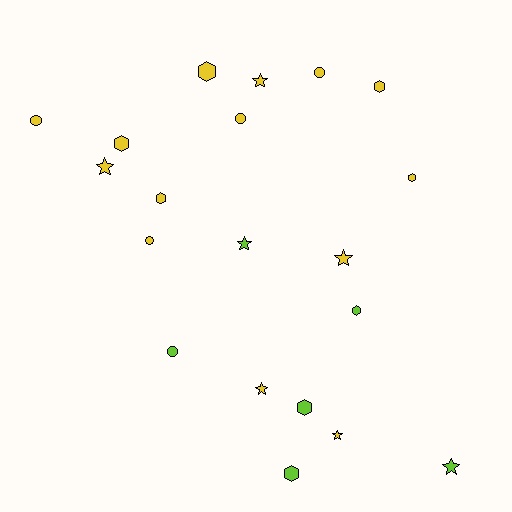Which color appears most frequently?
Yellow, with 14 objects.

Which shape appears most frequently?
Hexagon, with 8 objects.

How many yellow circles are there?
There are 4 yellow circles.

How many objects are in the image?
There are 20 objects.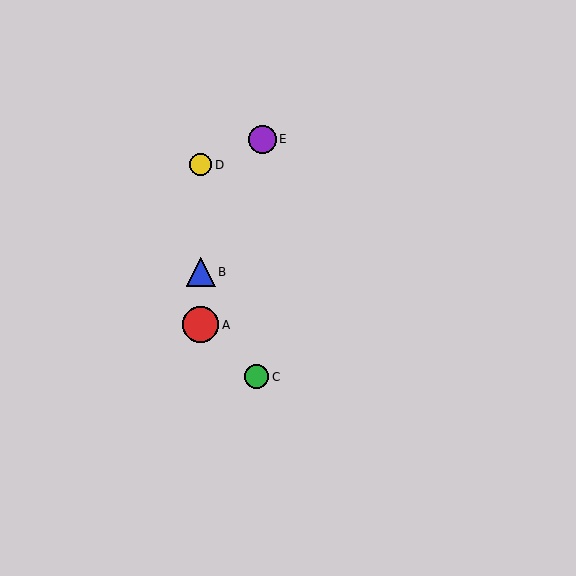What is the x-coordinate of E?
Object E is at x≈263.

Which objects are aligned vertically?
Objects A, B, D are aligned vertically.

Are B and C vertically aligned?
No, B is at x≈201 and C is at x≈257.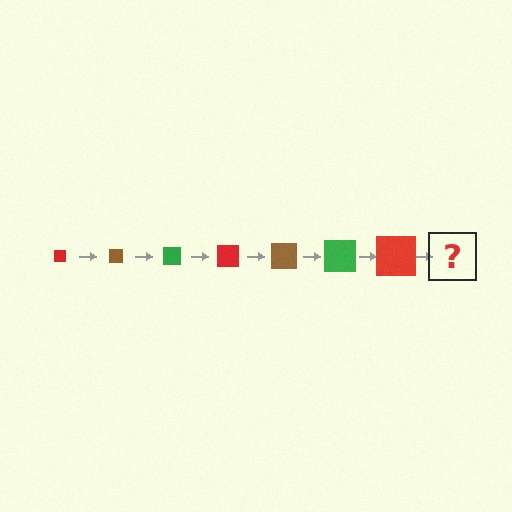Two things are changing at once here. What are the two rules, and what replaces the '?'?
The two rules are that the square grows larger each step and the color cycles through red, brown, and green. The '?' should be a brown square, larger than the previous one.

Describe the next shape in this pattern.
It should be a brown square, larger than the previous one.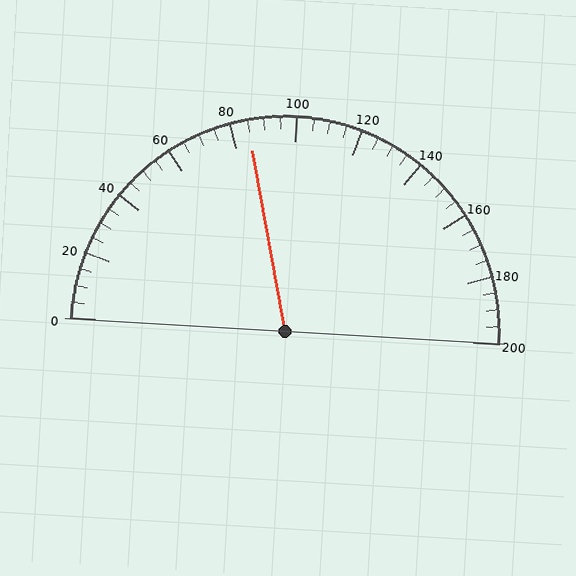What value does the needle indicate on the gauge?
The needle indicates approximately 85.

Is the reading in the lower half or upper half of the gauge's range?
The reading is in the lower half of the range (0 to 200).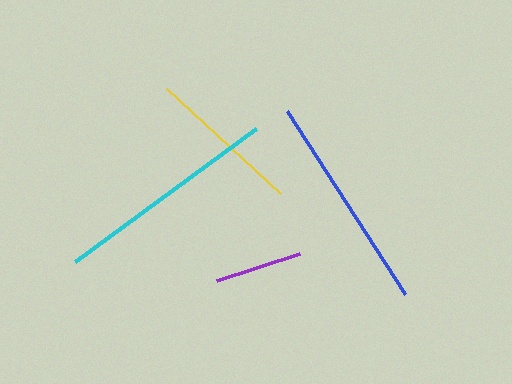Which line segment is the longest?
The cyan line is the longest at approximately 225 pixels.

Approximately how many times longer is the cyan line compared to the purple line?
The cyan line is approximately 2.6 times the length of the purple line.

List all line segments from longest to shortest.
From longest to shortest: cyan, blue, yellow, purple.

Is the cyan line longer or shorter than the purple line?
The cyan line is longer than the purple line.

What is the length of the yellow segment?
The yellow segment is approximately 155 pixels long.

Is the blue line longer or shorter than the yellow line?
The blue line is longer than the yellow line.